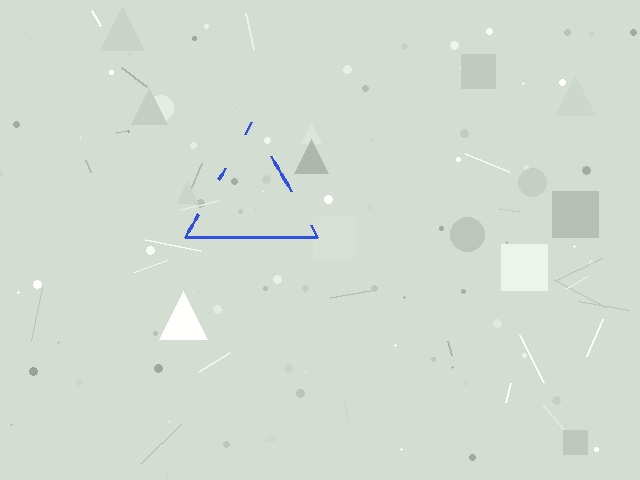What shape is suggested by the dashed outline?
The dashed outline suggests a triangle.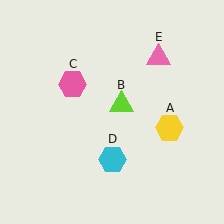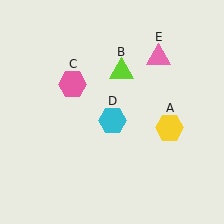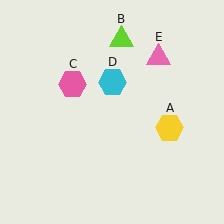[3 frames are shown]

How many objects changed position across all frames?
2 objects changed position: lime triangle (object B), cyan hexagon (object D).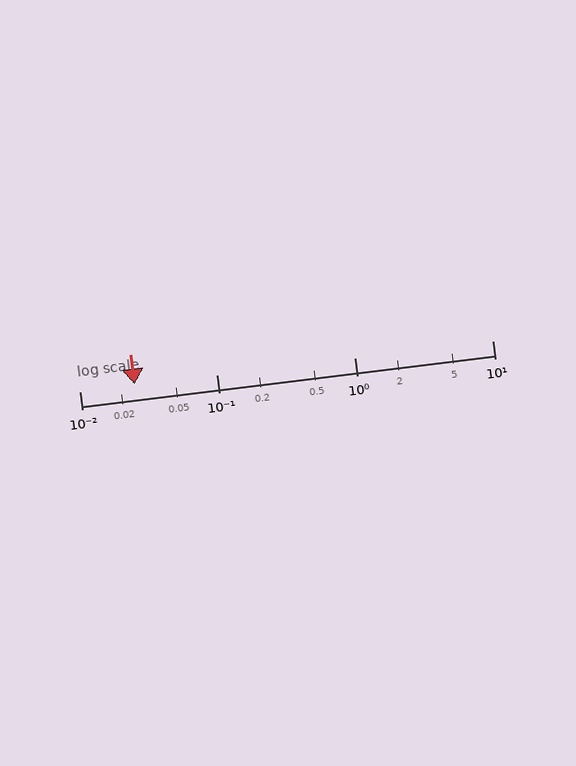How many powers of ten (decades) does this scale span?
The scale spans 3 decades, from 0.01 to 10.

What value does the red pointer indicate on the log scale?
The pointer indicates approximately 0.025.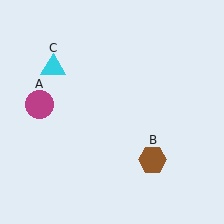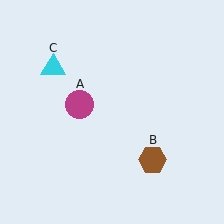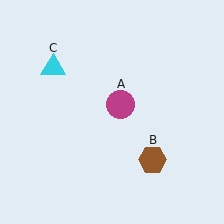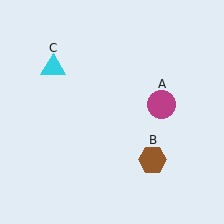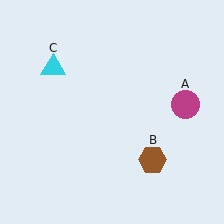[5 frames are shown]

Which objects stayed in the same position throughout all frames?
Brown hexagon (object B) and cyan triangle (object C) remained stationary.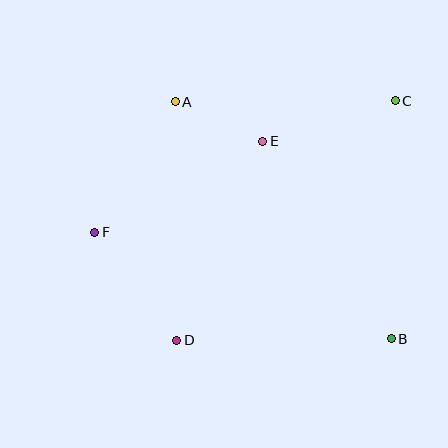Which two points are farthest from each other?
Points C and F are farthest from each other.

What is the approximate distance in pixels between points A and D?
The distance between A and D is approximately 238 pixels.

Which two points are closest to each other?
Points A and E are closest to each other.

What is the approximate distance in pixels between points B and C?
The distance between B and C is approximately 238 pixels.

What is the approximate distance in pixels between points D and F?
The distance between D and F is approximately 136 pixels.